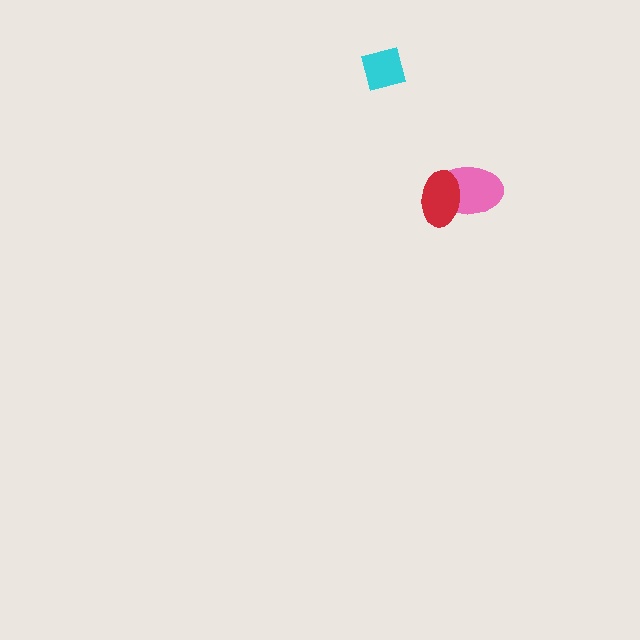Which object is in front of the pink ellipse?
The red ellipse is in front of the pink ellipse.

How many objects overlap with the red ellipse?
1 object overlaps with the red ellipse.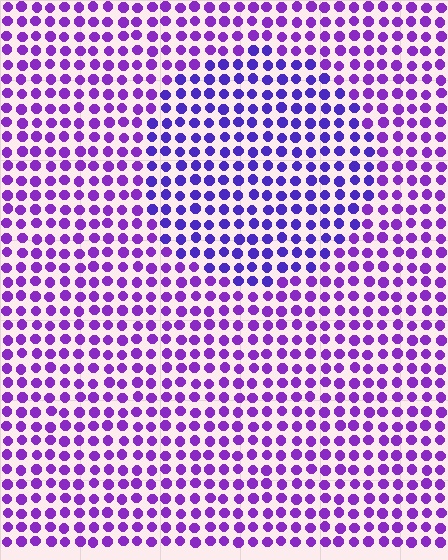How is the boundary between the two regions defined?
The boundary is defined purely by a slight shift in hue (about 25 degrees). Spacing, size, and orientation are identical on both sides.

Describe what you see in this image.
The image is filled with small purple elements in a uniform arrangement. A circle-shaped region is visible where the elements are tinted to a slightly different hue, forming a subtle color boundary.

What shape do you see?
I see a circle.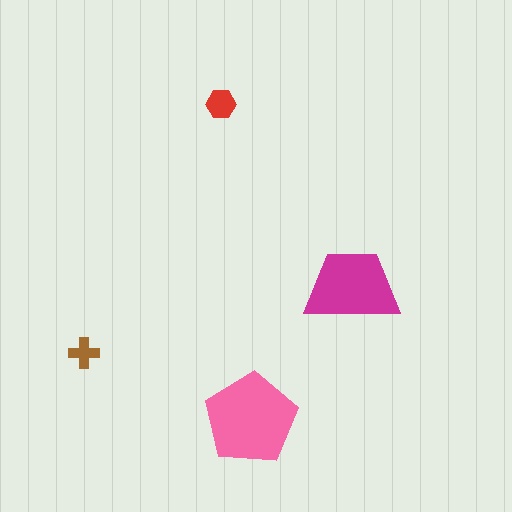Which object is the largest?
The pink pentagon.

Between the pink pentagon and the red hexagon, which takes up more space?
The pink pentagon.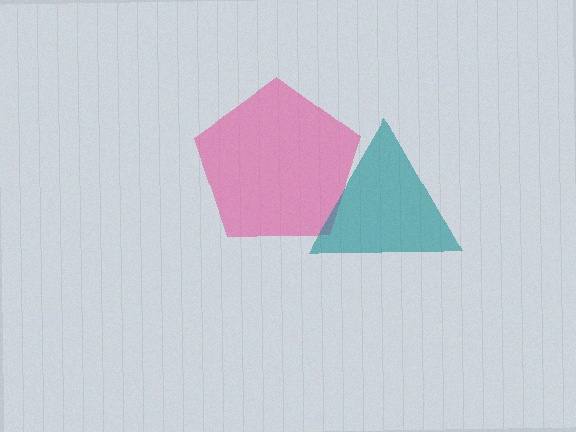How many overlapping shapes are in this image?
There are 2 overlapping shapes in the image.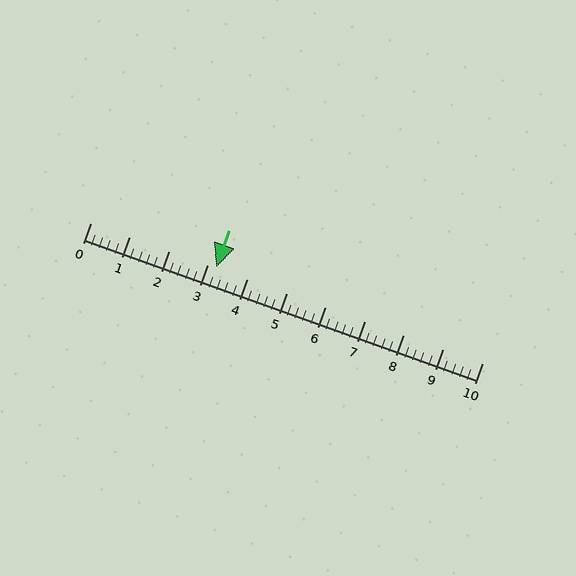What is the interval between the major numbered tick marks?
The major tick marks are spaced 1 units apart.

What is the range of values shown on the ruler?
The ruler shows values from 0 to 10.